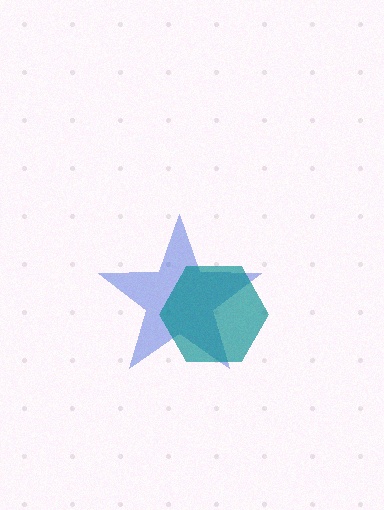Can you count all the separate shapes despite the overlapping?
Yes, there are 2 separate shapes.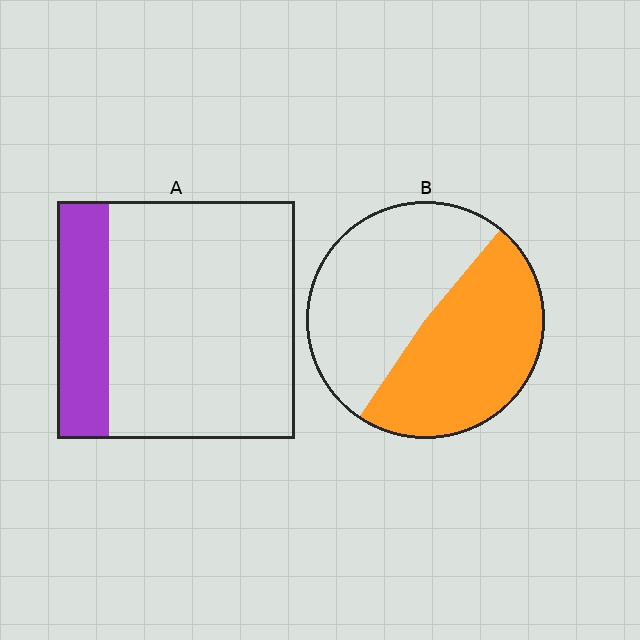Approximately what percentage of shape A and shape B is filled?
A is approximately 20% and B is approximately 50%.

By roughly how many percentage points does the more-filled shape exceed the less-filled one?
By roughly 25 percentage points (B over A).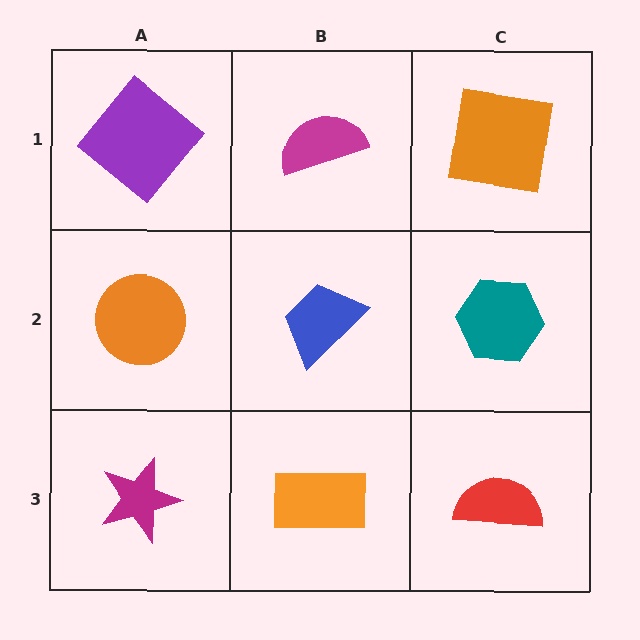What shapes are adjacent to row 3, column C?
A teal hexagon (row 2, column C), an orange rectangle (row 3, column B).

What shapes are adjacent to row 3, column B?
A blue trapezoid (row 2, column B), a magenta star (row 3, column A), a red semicircle (row 3, column C).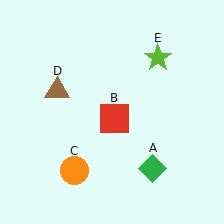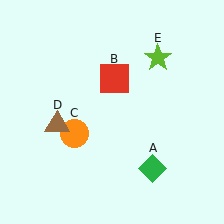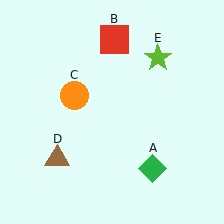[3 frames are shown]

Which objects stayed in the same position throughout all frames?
Green diamond (object A) and lime star (object E) remained stationary.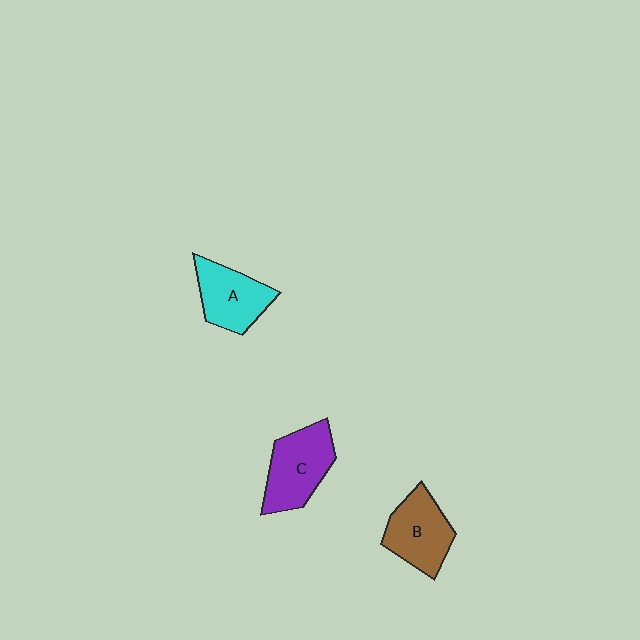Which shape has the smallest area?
Shape A (cyan).